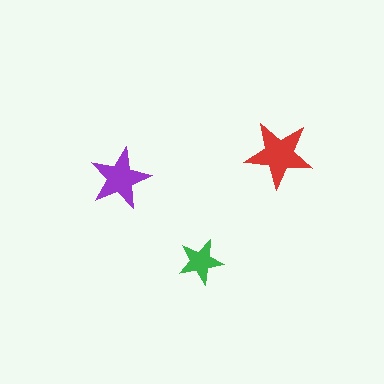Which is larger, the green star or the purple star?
The purple one.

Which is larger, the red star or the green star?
The red one.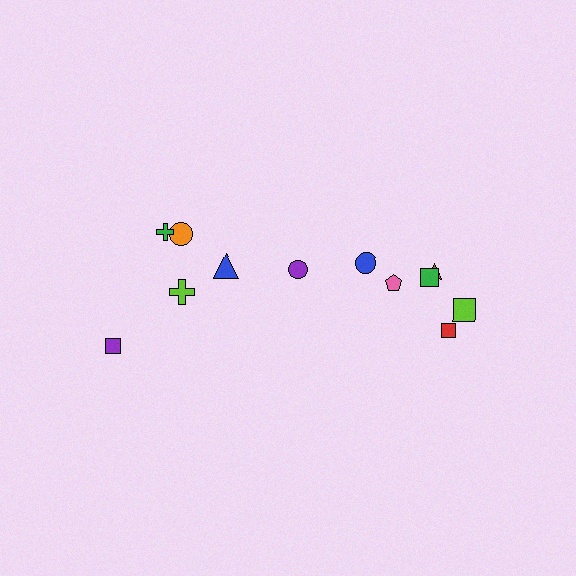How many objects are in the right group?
There are 7 objects.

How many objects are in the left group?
There are 5 objects.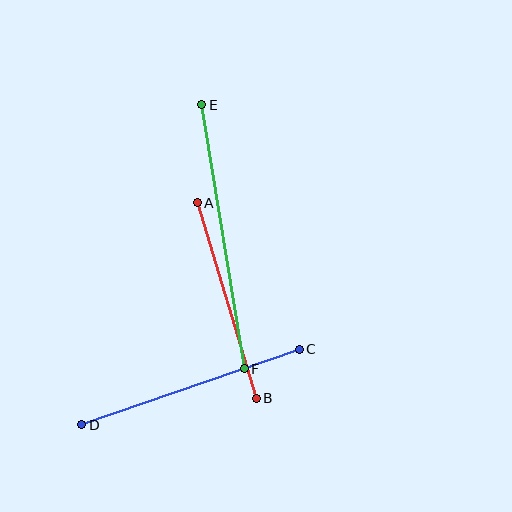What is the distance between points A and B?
The distance is approximately 204 pixels.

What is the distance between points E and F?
The distance is approximately 268 pixels.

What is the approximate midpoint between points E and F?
The midpoint is at approximately (223, 237) pixels.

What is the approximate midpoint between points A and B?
The midpoint is at approximately (227, 301) pixels.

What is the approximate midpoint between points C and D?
The midpoint is at approximately (191, 387) pixels.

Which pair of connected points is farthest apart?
Points E and F are farthest apart.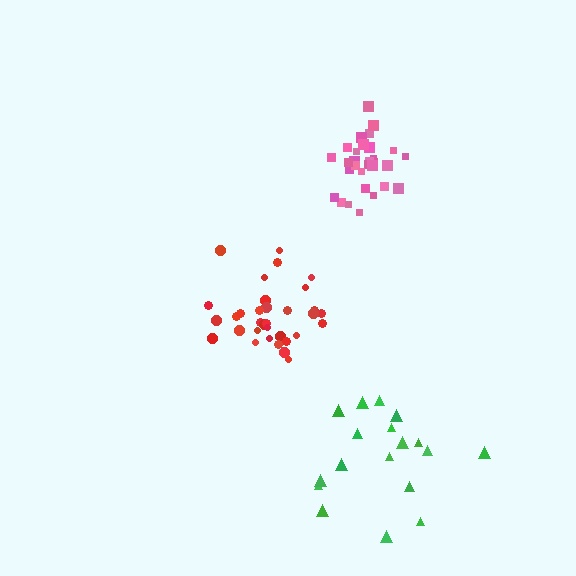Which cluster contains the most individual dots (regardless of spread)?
Red (33).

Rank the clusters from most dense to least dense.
pink, red, green.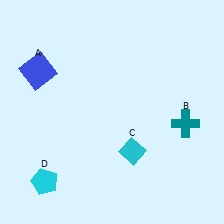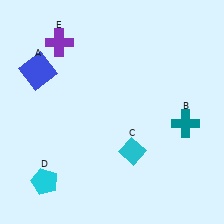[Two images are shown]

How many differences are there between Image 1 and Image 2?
There is 1 difference between the two images.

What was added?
A purple cross (E) was added in Image 2.